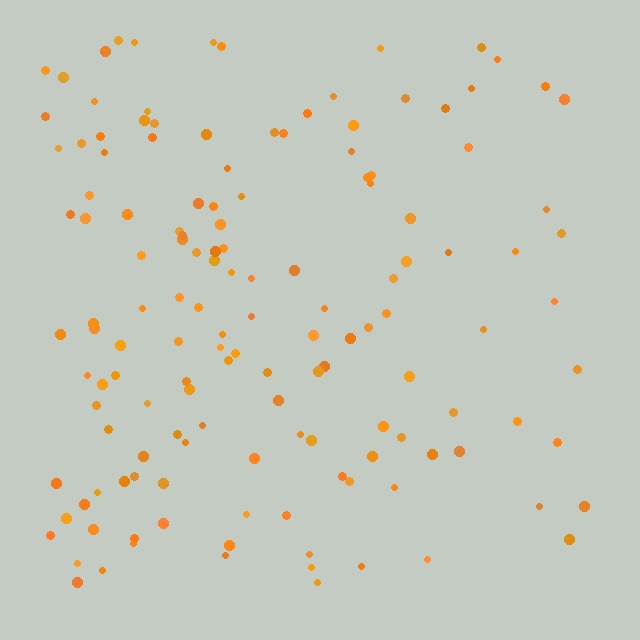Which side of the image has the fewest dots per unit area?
The right.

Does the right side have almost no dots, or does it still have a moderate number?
Still a moderate number, just noticeably fewer than the left.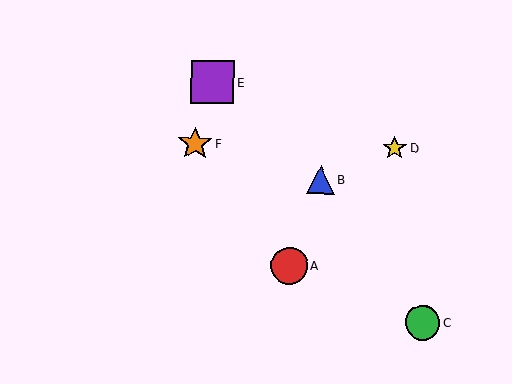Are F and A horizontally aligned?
No, F is at y≈144 and A is at y≈266.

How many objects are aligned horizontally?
2 objects (D, F) are aligned horizontally.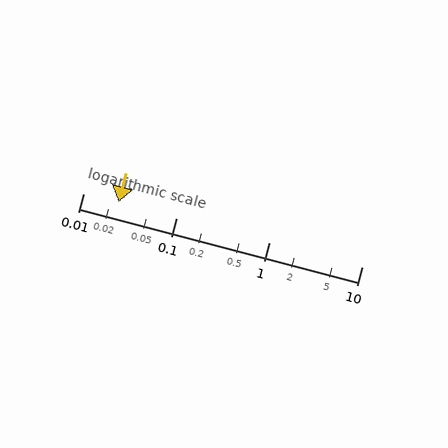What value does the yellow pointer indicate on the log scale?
The pointer indicates approximately 0.024.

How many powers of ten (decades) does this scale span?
The scale spans 3 decades, from 0.01 to 10.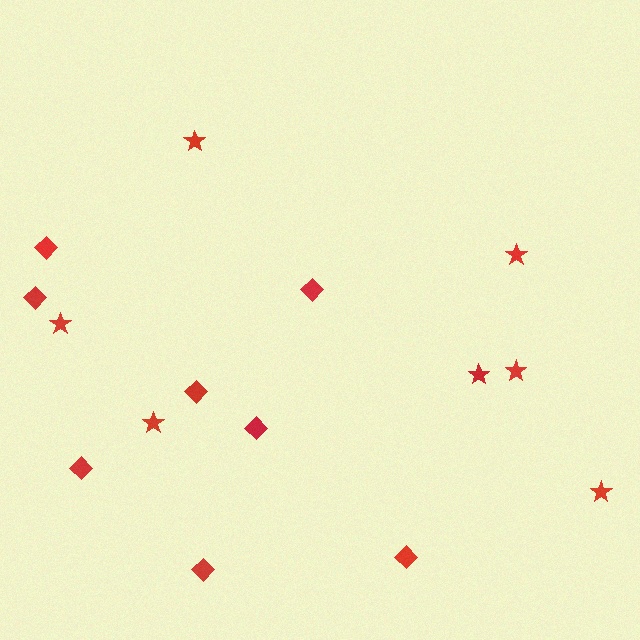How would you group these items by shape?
There are 2 groups: one group of diamonds (8) and one group of stars (7).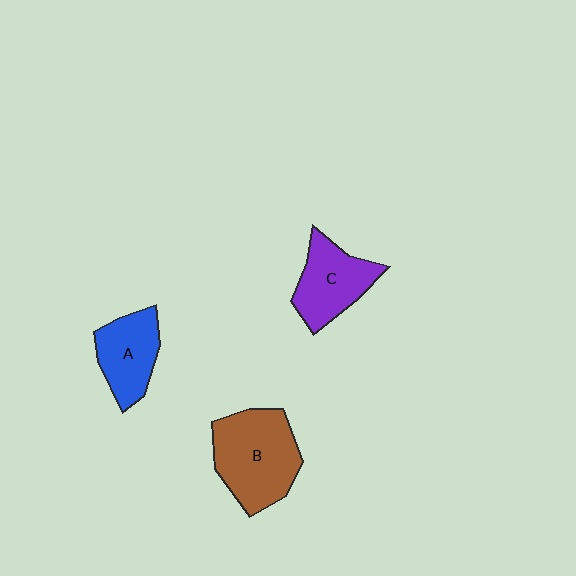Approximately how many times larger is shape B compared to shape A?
Approximately 1.5 times.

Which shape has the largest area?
Shape B (brown).